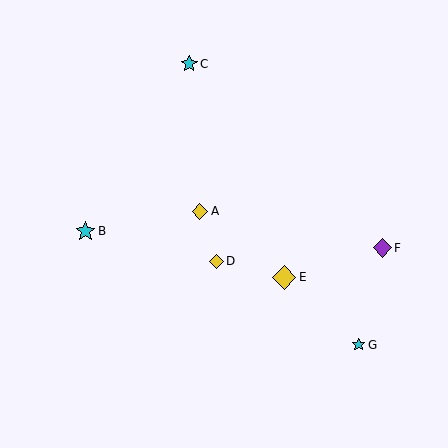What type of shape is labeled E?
Shape E is a yellow diamond.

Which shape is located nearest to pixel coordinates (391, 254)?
The purple diamond (labeled F) at (382, 248) is nearest to that location.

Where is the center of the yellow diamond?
The center of the yellow diamond is at (200, 211).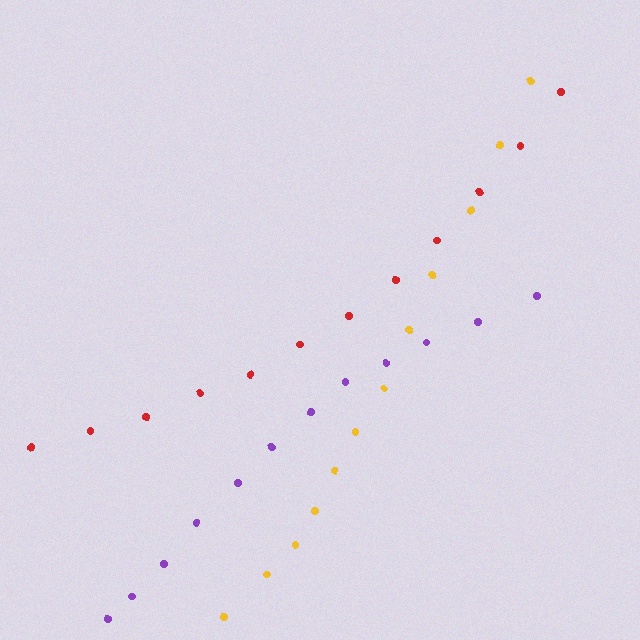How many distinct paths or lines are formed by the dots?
There are 3 distinct paths.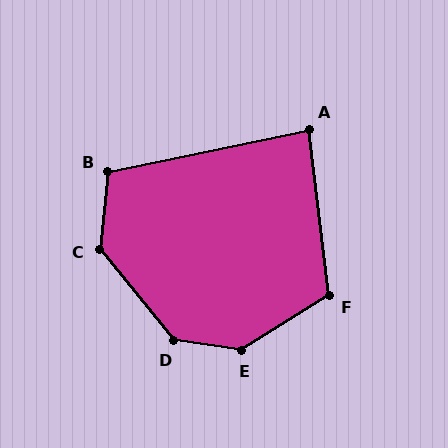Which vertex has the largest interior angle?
E, at approximately 140 degrees.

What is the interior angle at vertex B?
Approximately 108 degrees (obtuse).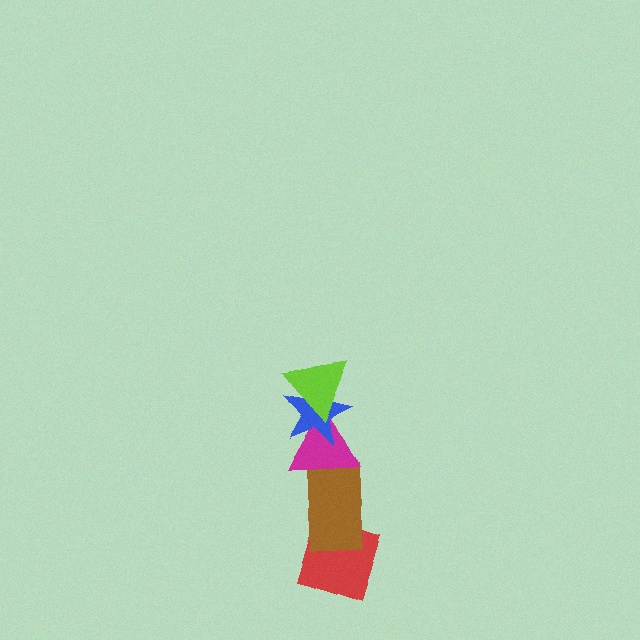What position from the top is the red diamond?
The red diamond is 5th from the top.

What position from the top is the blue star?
The blue star is 2nd from the top.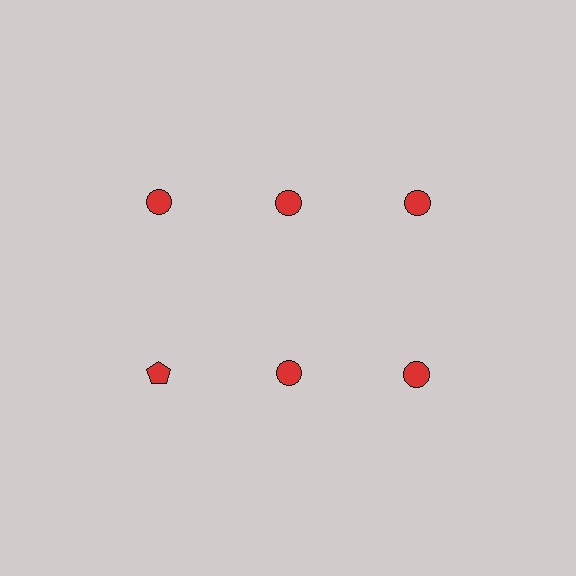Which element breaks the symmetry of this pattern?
The red pentagon in the second row, leftmost column breaks the symmetry. All other shapes are red circles.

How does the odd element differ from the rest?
It has a different shape: pentagon instead of circle.